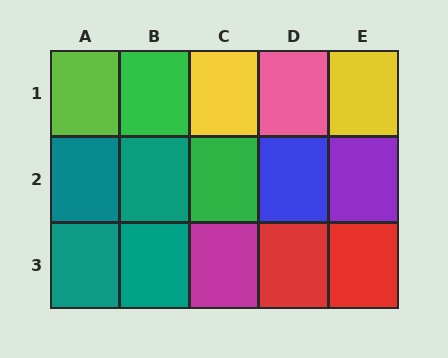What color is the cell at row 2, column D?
Blue.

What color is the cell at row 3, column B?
Teal.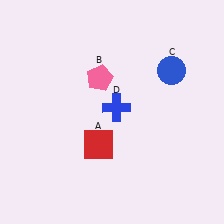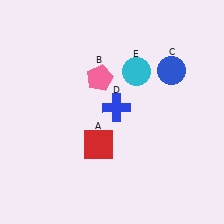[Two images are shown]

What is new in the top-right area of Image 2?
A cyan circle (E) was added in the top-right area of Image 2.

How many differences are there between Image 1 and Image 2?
There is 1 difference between the two images.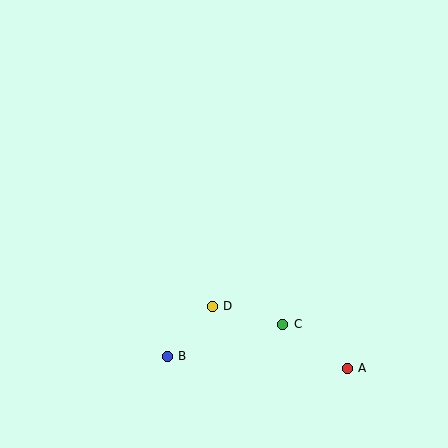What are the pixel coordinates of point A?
Point A is at (347, 368).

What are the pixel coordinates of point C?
Point C is at (283, 324).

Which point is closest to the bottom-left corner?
Point B is closest to the bottom-left corner.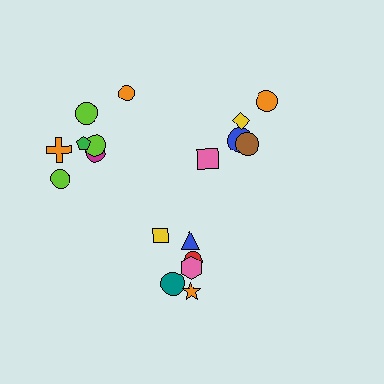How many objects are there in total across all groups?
There are 18 objects.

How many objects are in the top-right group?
There are 5 objects.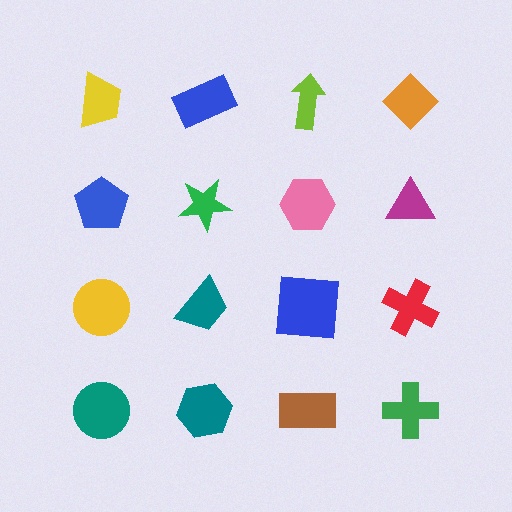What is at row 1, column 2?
A blue rectangle.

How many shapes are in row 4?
4 shapes.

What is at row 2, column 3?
A pink hexagon.